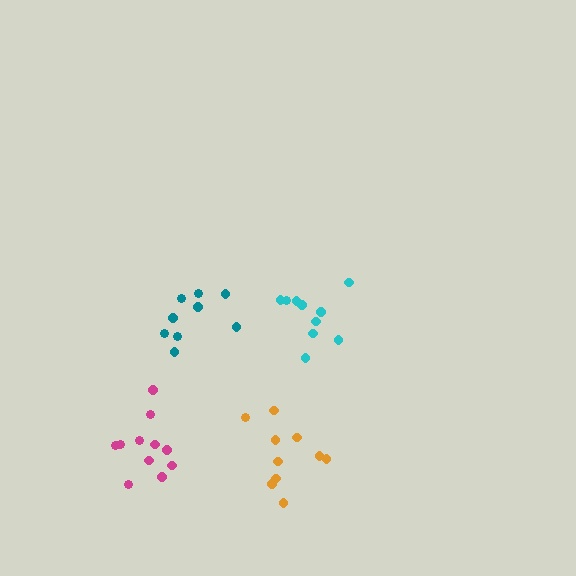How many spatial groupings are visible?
There are 4 spatial groupings.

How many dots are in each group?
Group 1: 10 dots, Group 2: 9 dots, Group 3: 10 dots, Group 4: 11 dots (40 total).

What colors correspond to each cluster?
The clusters are colored: cyan, teal, orange, magenta.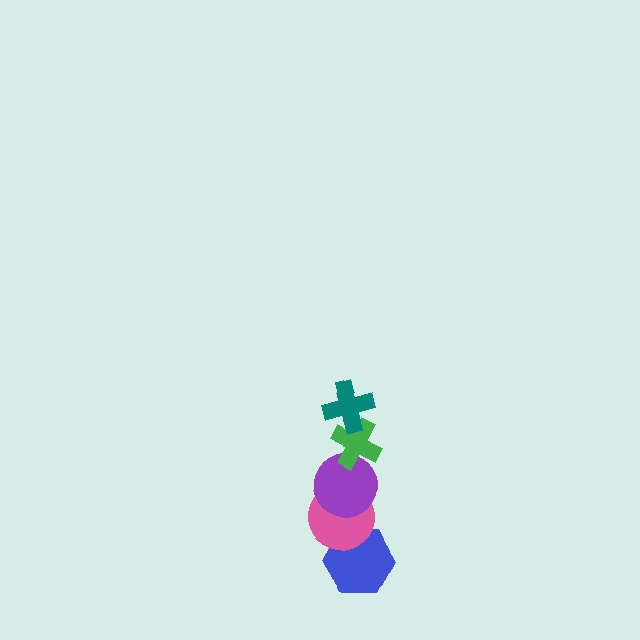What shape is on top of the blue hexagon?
The pink circle is on top of the blue hexagon.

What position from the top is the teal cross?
The teal cross is 1st from the top.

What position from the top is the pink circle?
The pink circle is 4th from the top.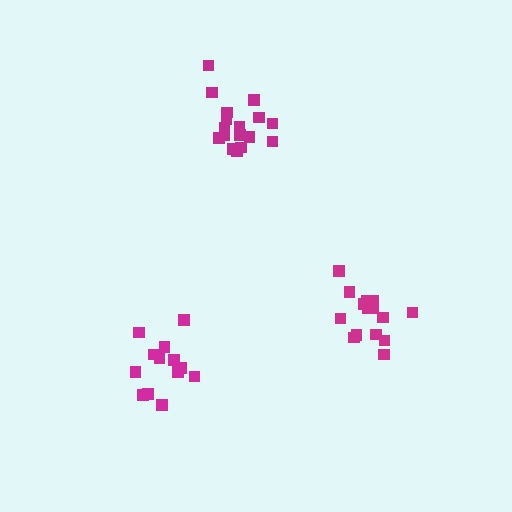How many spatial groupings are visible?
There are 3 spatial groupings.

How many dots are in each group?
Group 1: 13 dots, Group 2: 17 dots, Group 3: 15 dots (45 total).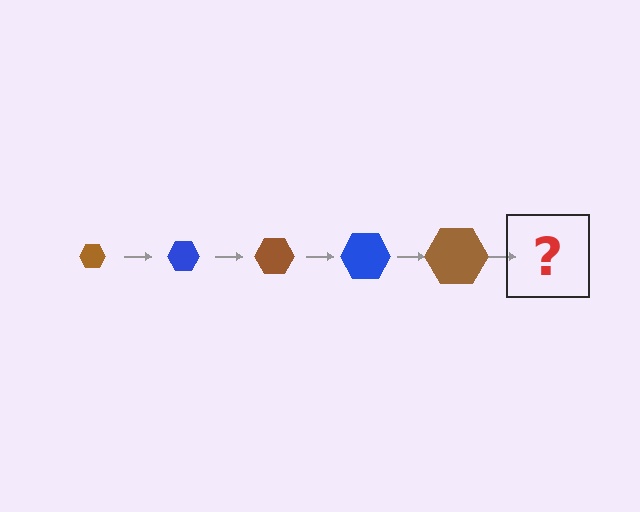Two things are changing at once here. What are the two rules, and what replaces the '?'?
The two rules are that the hexagon grows larger each step and the color cycles through brown and blue. The '?' should be a blue hexagon, larger than the previous one.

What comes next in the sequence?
The next element should be a blue hexagon, larger than the previous one.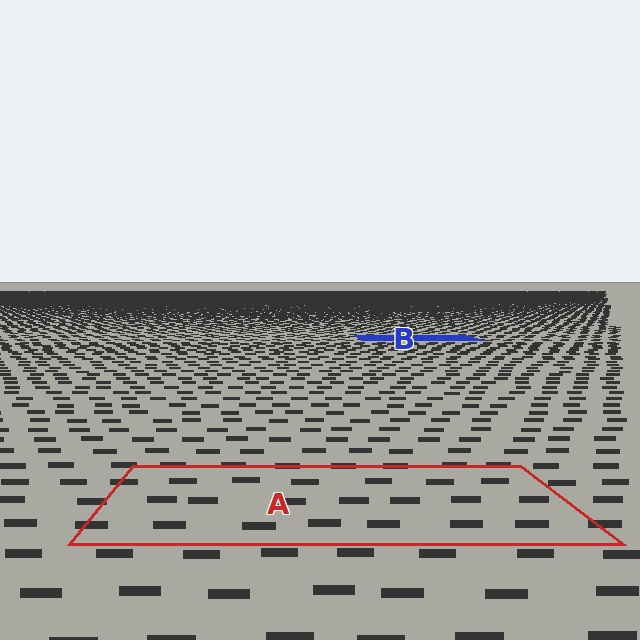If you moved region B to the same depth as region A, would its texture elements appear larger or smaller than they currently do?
They would appear larger. At a closer depth, the same texture elements are projected at a bigger on-screen size.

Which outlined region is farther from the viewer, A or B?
Region B is farther from the viewer — the texture elements inside it appear smaller and more densely packed.